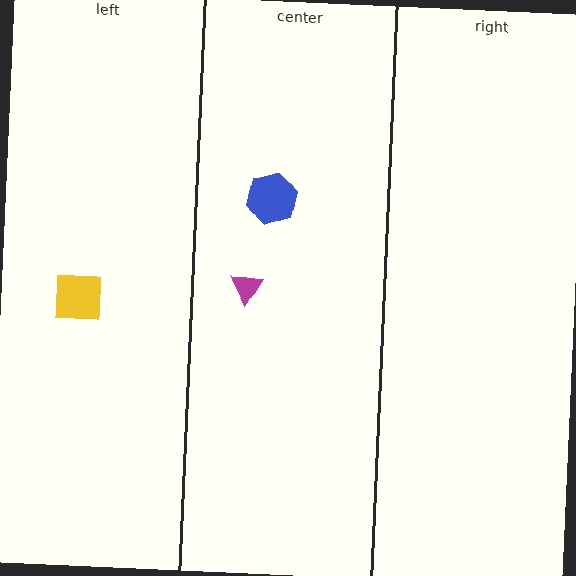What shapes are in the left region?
The yellow square.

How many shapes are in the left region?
1.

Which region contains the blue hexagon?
The center region.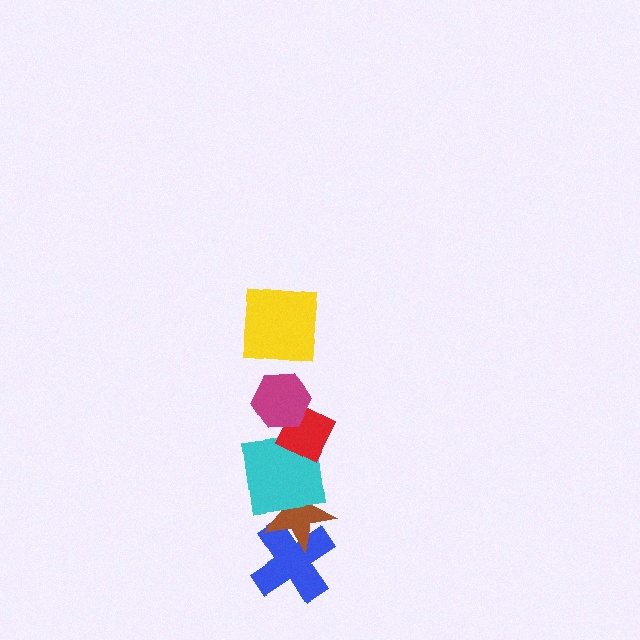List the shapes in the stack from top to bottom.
From top to bottom: the yellow square, the magenta hexagon, the red diamond, the cyan square, the brown star, the blue cross.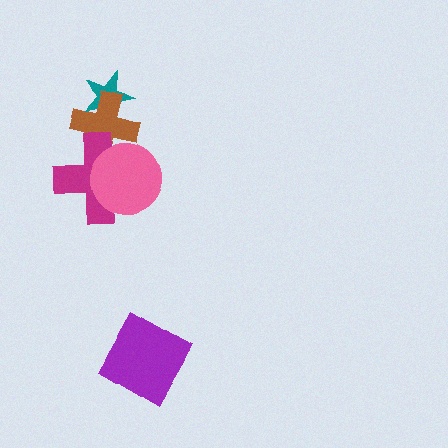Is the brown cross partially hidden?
Yes, it is partially covered by another shape.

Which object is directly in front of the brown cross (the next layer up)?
The magenta cross is directly in front of the brown cross.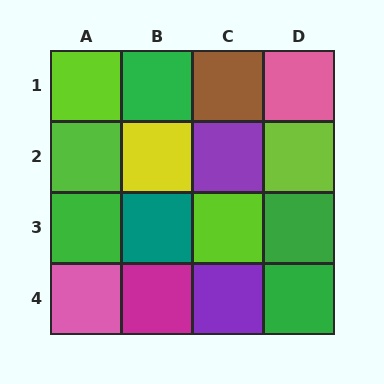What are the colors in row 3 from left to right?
Green, teal, lime, green.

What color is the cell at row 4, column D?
Green.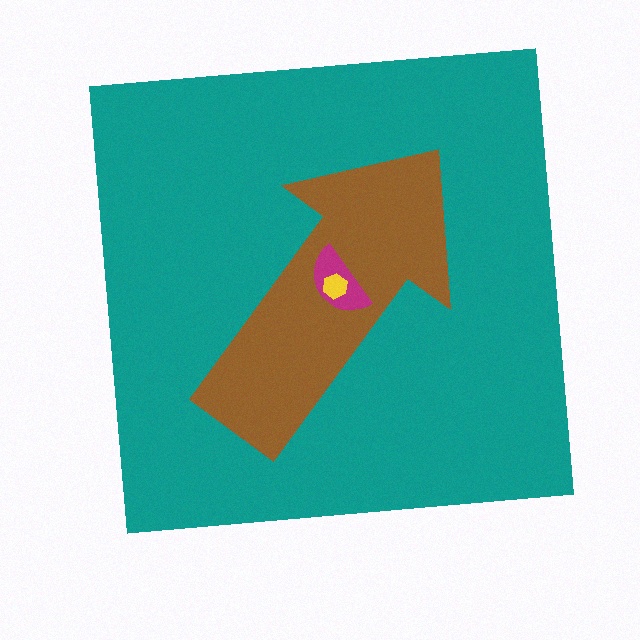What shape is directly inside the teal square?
The brown arrow.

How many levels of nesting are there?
4.